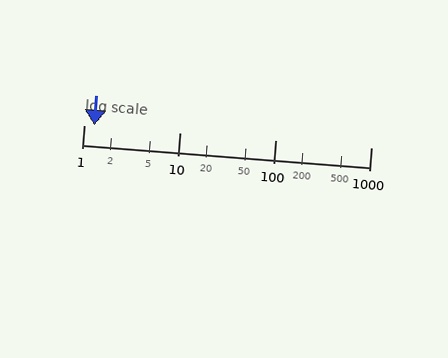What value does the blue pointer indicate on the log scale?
The pointer indicates approximately 1.3.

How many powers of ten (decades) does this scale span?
The scale spans 3 decades, from 1 to 1000.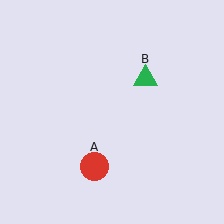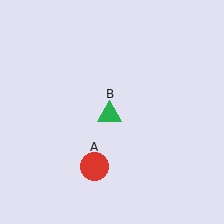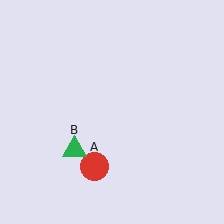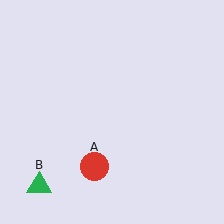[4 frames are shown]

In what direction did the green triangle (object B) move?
The green triangle (object B) moved down and to the left.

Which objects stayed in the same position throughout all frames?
Red circle (object A) remained stationary.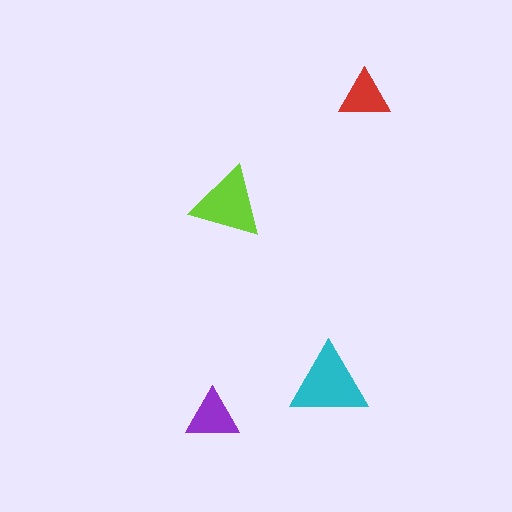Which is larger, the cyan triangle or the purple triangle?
The cyan one.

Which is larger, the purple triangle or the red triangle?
The purple one.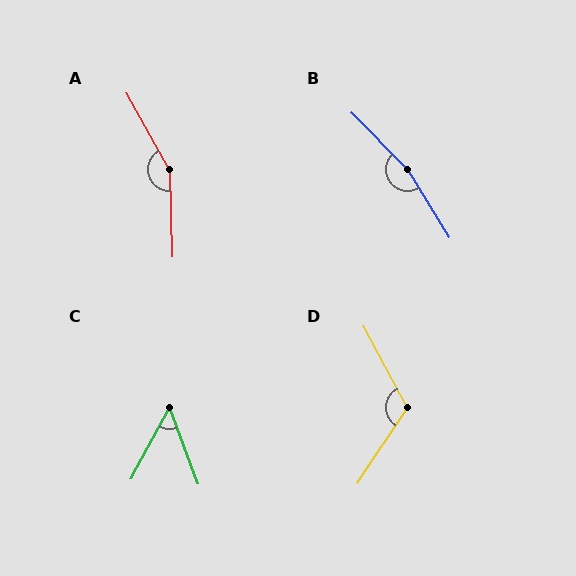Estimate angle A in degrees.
Approximately 153 degrees.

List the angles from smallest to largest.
C (49°), D (118°), A (153°), B (167°).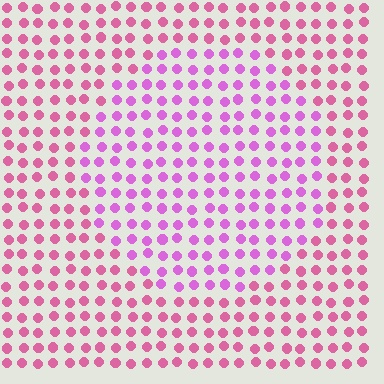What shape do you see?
I see a circle.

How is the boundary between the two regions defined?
The boundary is defined purely by a slight shift in hue (about 31 degrees). Spacing, size, and orientation are identical on both sides.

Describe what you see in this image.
The image is filled with small pink elements in a uniform arrangement. A circle-shaped region is visible where the elements are tinted to a slightly different hue, forming a subtle color boundary.